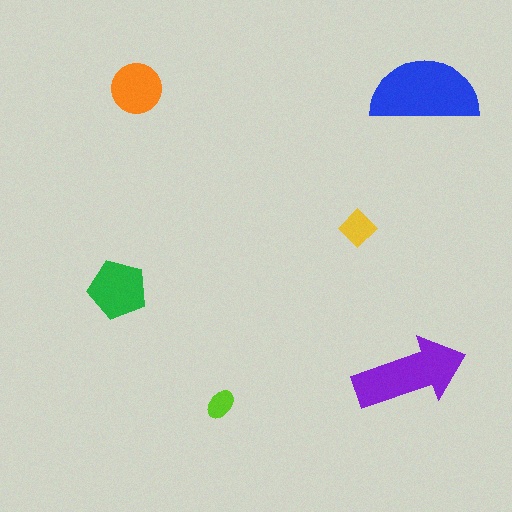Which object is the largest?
The blue semicircle.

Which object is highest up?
The blue semicircle is topmost.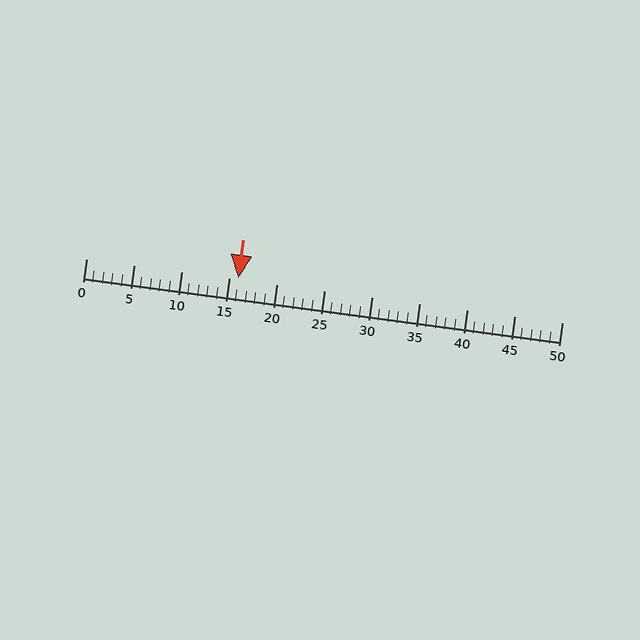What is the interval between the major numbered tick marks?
The major tick marks are spaced 5 units apart.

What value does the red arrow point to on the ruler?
The red arrow points to approximately 16.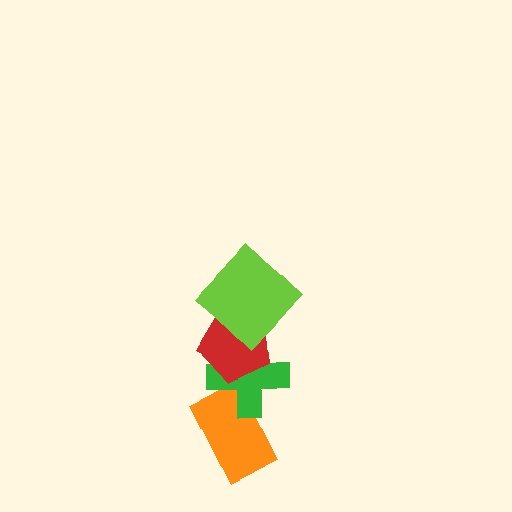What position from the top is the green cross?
The green cross is 3rd from the top.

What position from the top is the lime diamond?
The lime diamond is 1st from the top.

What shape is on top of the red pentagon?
The lime diamond is on top of the red pentagon.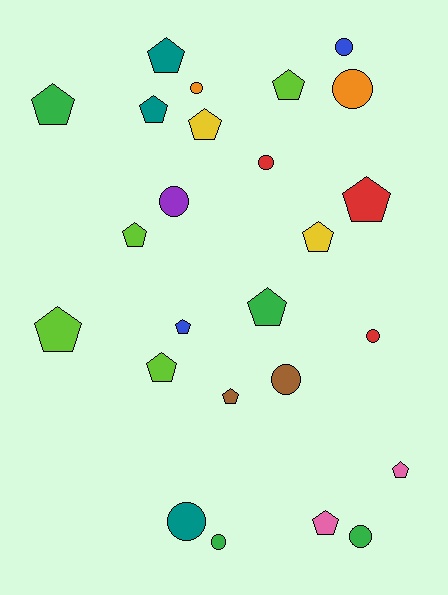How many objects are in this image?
There are 25 objects.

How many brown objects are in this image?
There are 2 brown objects.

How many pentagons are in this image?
There are 15 pentagons.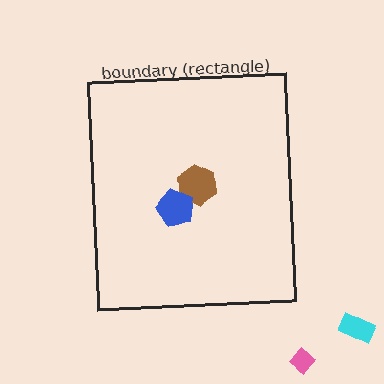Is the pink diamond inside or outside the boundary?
Outside.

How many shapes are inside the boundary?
2 inside, 2 outside.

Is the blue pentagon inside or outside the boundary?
Inside.